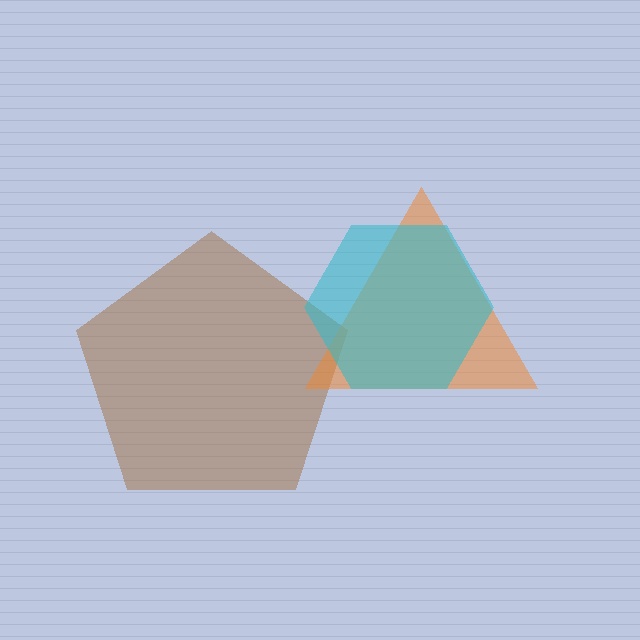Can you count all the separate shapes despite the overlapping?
Yes, there are 3 separate shapes.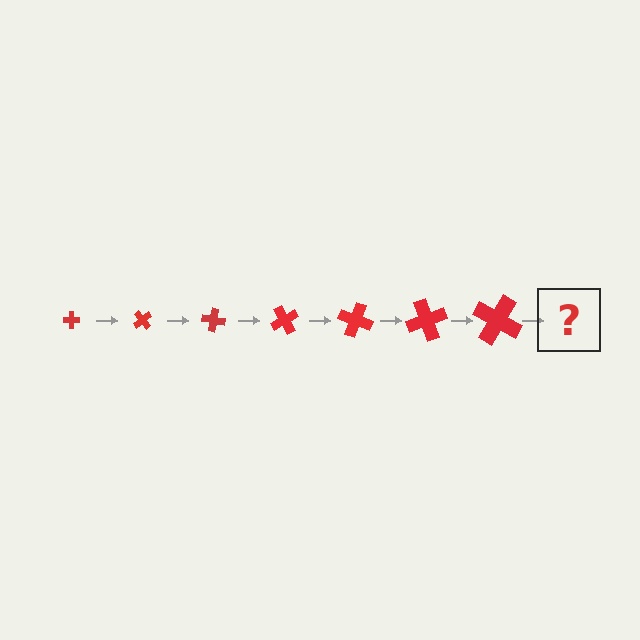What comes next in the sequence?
The next element should be a cross, larger than the previous one and rotated 350 degrees from the start.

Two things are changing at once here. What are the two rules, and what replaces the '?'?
The two rules are that the cross grows larger each step and it rotates 50 degrees each step. The '?' should be a cross, larger than the previous one and rotated 350 degrees from the start.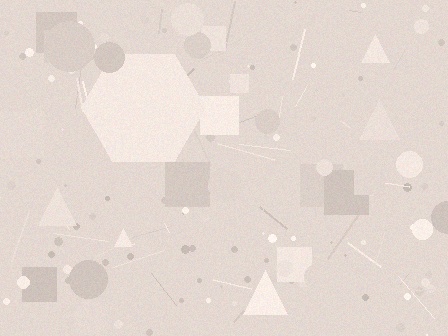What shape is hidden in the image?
A hexagon is hidden in the image.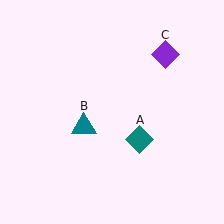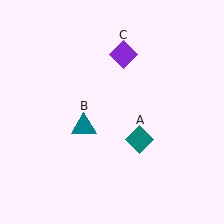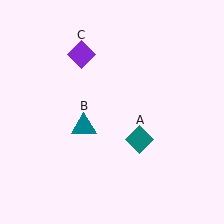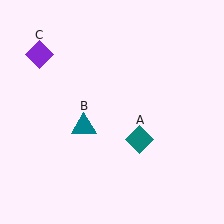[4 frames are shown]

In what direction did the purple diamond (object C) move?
The purple diamond (object C) moved left.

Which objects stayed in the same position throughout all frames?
Teal diamond (object A) and teal triangle (object B) remained stationary.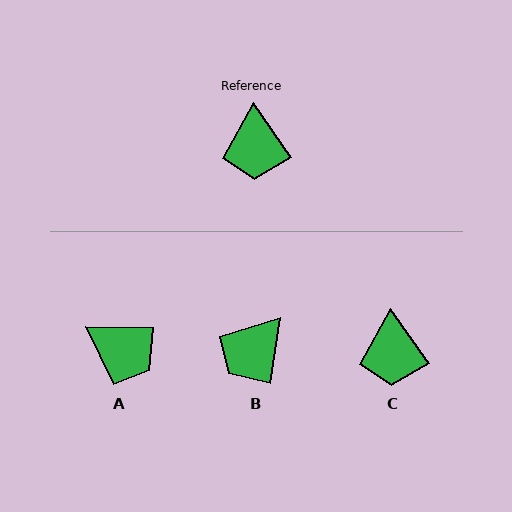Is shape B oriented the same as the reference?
No, it is off by about 44 degrees.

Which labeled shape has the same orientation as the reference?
C.